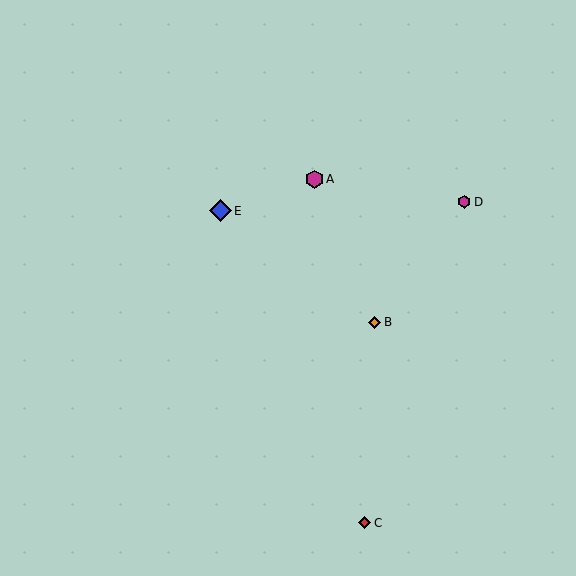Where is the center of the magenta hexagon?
The center of the magenta hexagon is at (464, 202).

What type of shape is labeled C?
Shape C is a red diamond.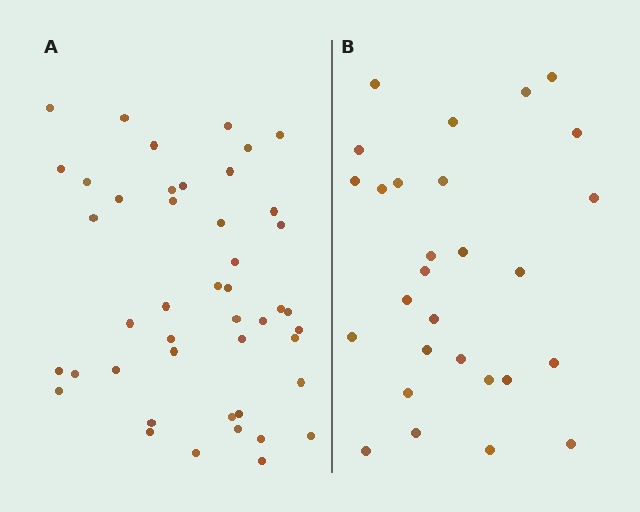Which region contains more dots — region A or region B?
Region A (the left region) has more dots.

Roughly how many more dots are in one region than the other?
Region A has approximately 15 more dots than region B.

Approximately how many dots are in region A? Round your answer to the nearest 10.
About 40 dots. (The exact count is 45, which rounds to 40.)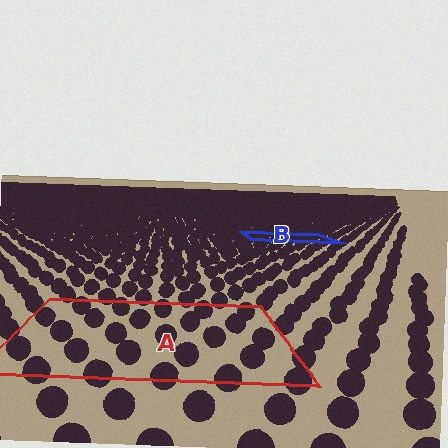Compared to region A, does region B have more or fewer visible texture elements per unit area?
Region B has more texture elements per unit area — they are packed more densely because it is farther away.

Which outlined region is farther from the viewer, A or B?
Region B is farther from the viewer — the texture elements inside it appear smaller and more densely packed.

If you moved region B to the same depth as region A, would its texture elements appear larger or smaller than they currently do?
They would appear larger. At a closer depth, the same texture elements are projected at a bigger on-screen size.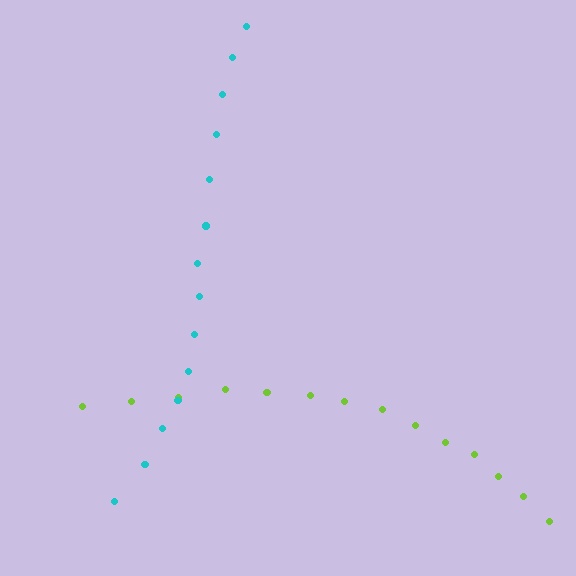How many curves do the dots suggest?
There are 2 distinct paths.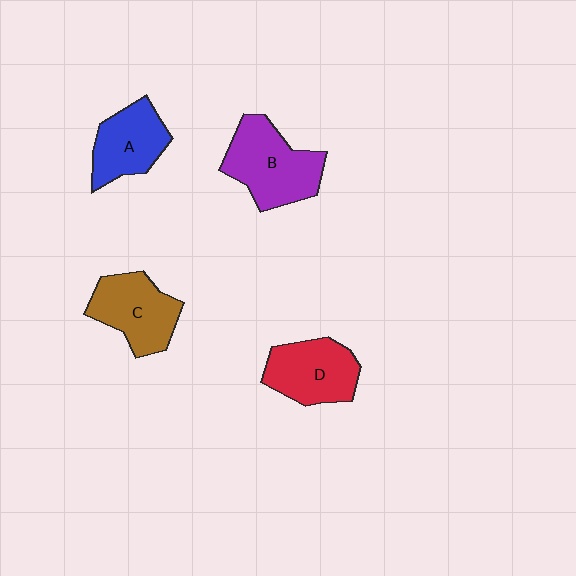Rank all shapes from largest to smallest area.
From largest to smallest: B (purple), C (brown), D (red), A (blue).